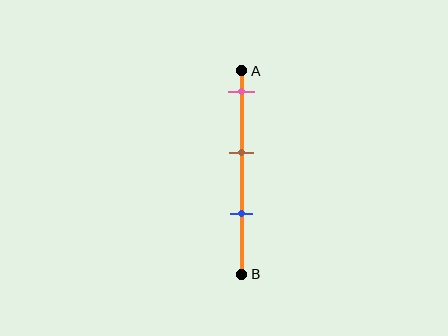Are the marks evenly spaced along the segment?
Yes, the marks are approximately evenly spaced.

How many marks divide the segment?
There are 3 marks dividing the segment.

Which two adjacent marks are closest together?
The brown and blue marks are the closest adjacent pair.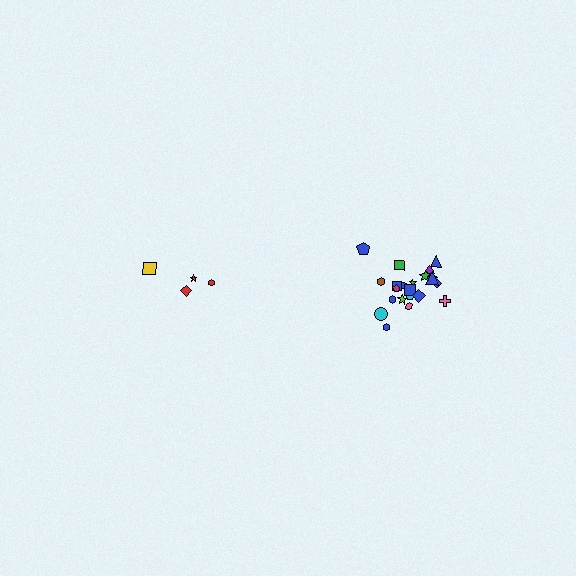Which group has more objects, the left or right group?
The right group.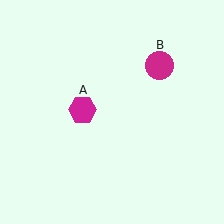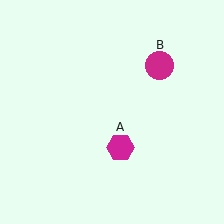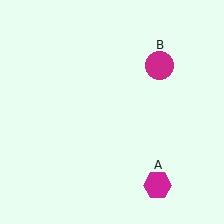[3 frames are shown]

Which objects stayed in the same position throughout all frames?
Magenta circle (object B) remained stationary.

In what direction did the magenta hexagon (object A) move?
The magenta hexagon (object A) moved down and to the right.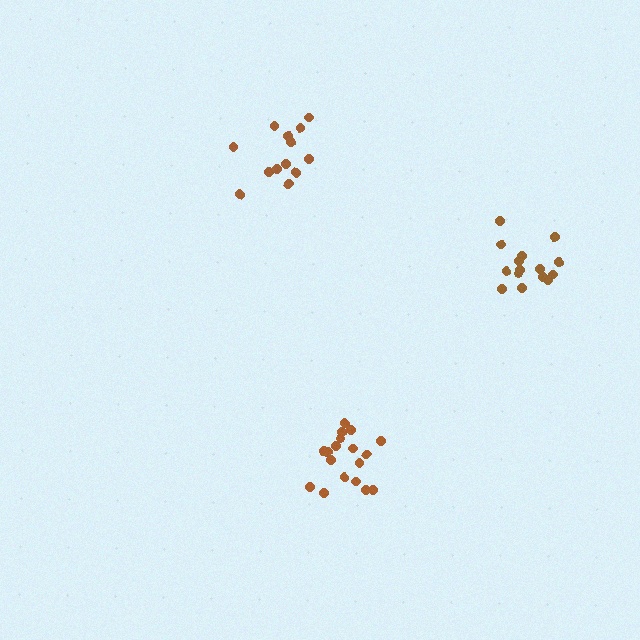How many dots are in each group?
Group 1: 18 dots, Group 2: 13 dots, Group 3: 15 dots (46 total).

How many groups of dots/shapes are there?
There are 3 groups.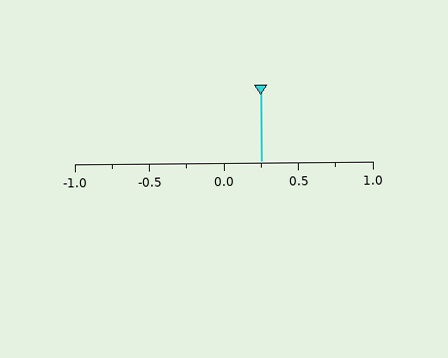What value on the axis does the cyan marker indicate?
The marker indicates approximately 0.25.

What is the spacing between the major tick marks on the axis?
The major ticks are spaced 0.5 apart.